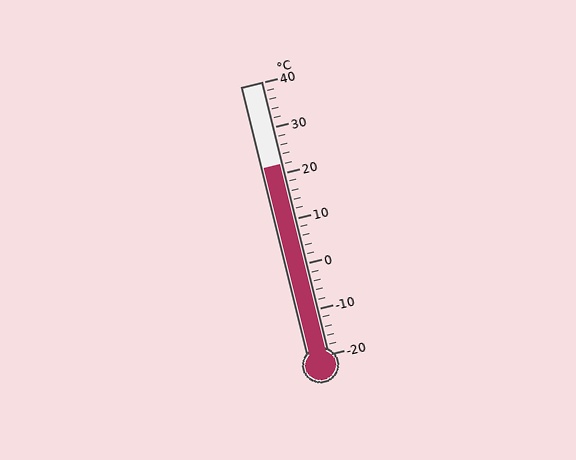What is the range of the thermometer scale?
The thermometer scale ranges from -20°C to 40°C.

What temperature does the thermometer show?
The thermometer shows approximately 22°C.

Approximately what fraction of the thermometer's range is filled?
The thermometer is filled to approximately 70% of its range.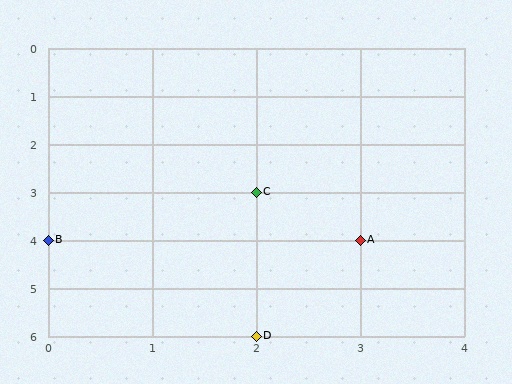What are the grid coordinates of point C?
Point C is at grid coordinates (2, 3).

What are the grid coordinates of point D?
Point D is at grid coordinates (2, 6).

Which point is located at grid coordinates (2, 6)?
Point D is at (2, 6).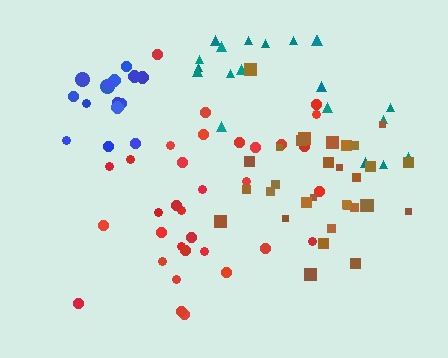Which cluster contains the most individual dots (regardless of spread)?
Red (33).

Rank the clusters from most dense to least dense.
blue, brown, red, teal.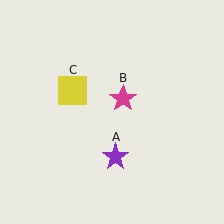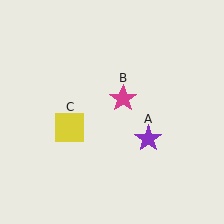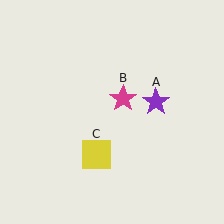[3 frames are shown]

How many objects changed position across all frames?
2 objects changed position: purple star (object A), yellow square (object C).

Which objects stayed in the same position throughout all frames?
Magenta star (object B) remained stationary.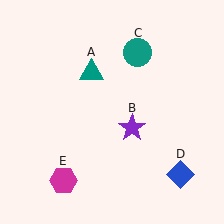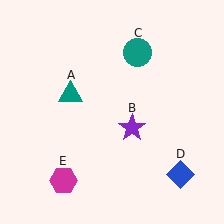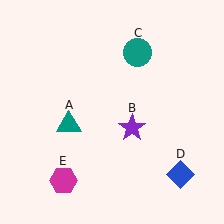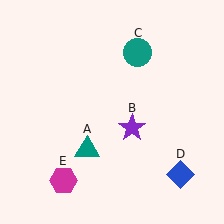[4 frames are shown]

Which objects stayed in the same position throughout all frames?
Purple star (object B) and teal circle (object C) and blue diamond (object D) and magenta hexagon (object E) remained stationary.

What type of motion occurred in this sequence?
The teal triangle (object A) rotated counterclockwise around the center of the scene.